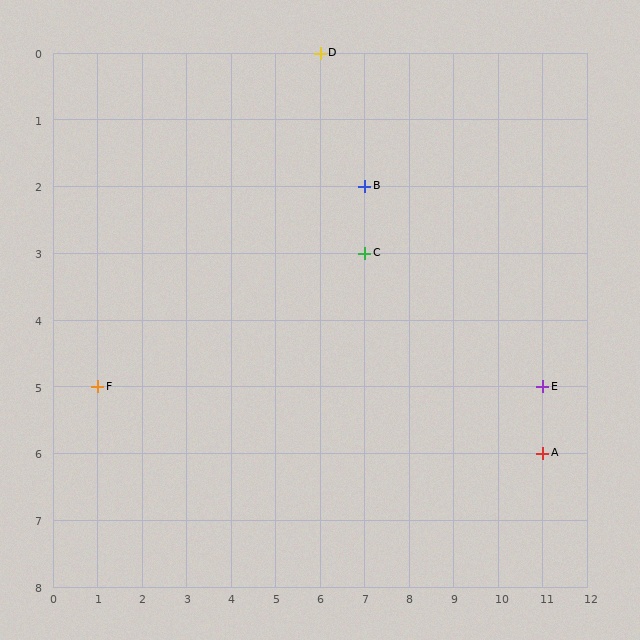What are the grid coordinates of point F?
Point F is at grid coordinates (1, 5).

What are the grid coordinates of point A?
Point A is at grid coordinates (11, 6).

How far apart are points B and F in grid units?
Points B and F are 6 columns and 3 rows apart (about 6.7 grid units diagonally).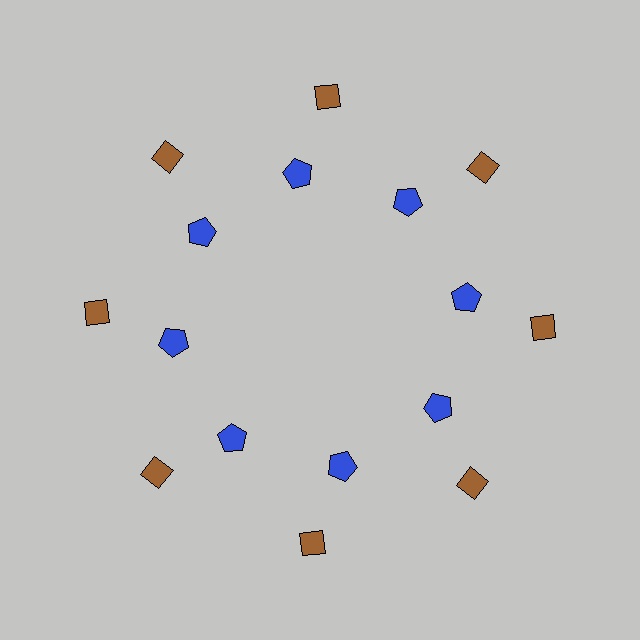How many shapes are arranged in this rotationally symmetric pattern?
There are 16 shapes, arranged in 8 groups of 2.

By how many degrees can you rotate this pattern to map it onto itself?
The pattern maps onto itself every 45 degrees of rotation.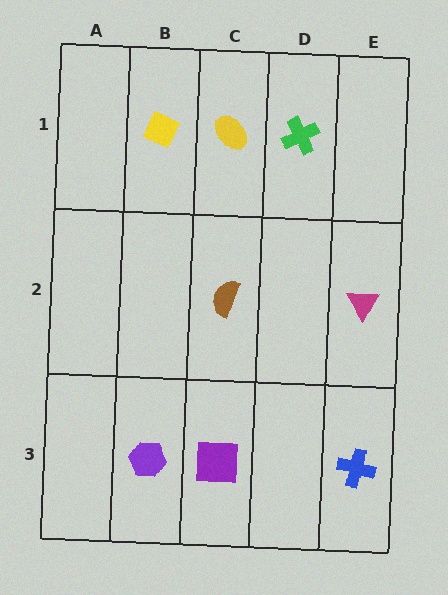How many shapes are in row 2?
2 shapes.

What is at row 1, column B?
A yellow diamond.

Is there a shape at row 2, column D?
No, that cell is empty.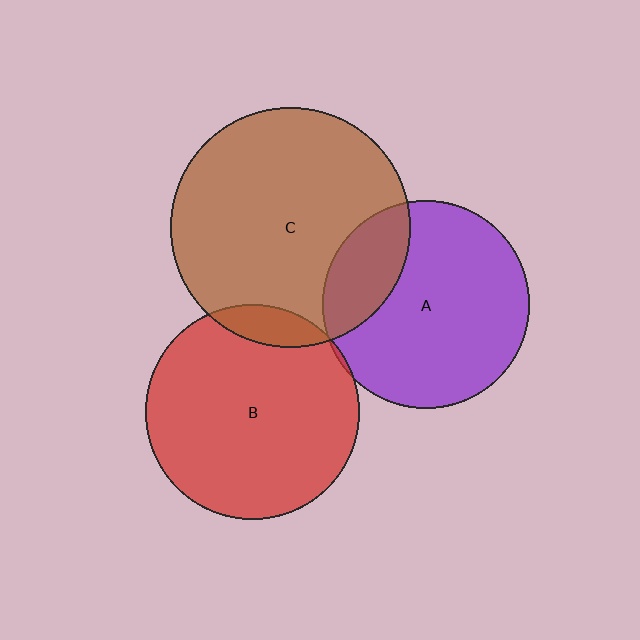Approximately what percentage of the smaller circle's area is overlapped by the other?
Approximately 5%.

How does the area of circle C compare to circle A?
Approximately 1.3 times.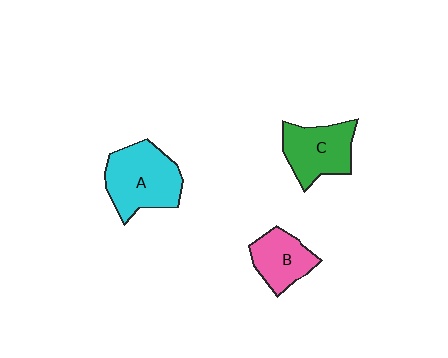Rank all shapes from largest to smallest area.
From largest to smallest: A (cyan), C (green), B (pink).